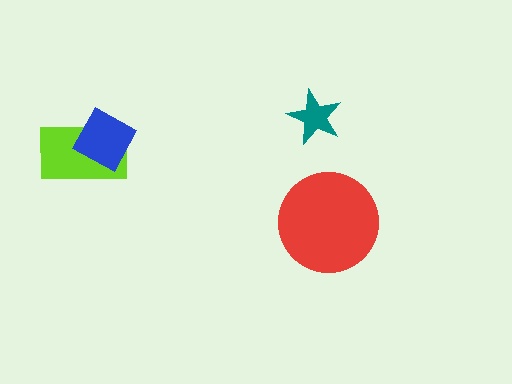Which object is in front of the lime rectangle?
The blue diamond is in front of the lime rectangle.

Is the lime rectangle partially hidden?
Yes, it is partially covered by another shape.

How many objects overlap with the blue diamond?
1 object overlaps with the blue diamond.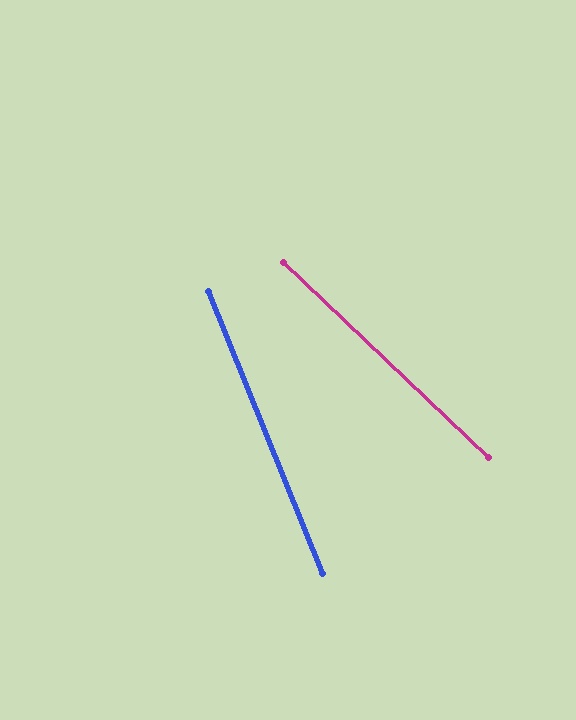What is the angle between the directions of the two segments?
Approximately 25 degrees.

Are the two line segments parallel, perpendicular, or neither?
Neither parallel nor perpendicular — they differ by about 25°.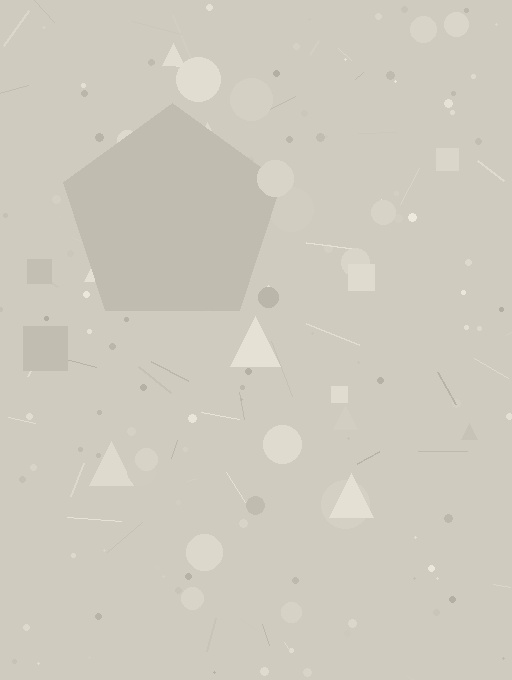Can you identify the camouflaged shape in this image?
The camouflaged shape is a pentagon.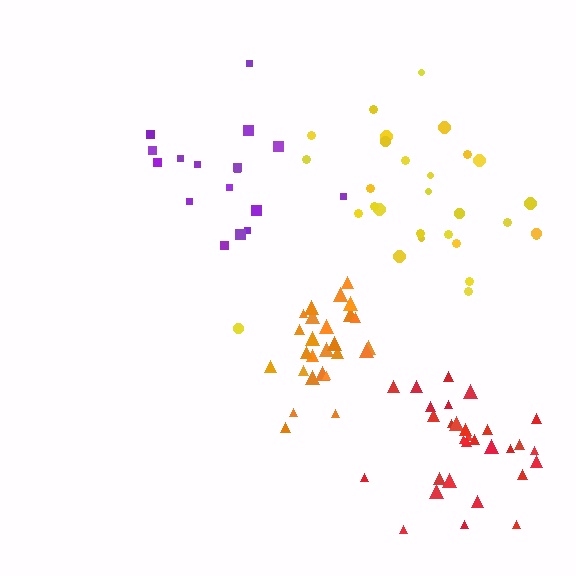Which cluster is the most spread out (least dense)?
Yellow.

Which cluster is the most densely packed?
Orange.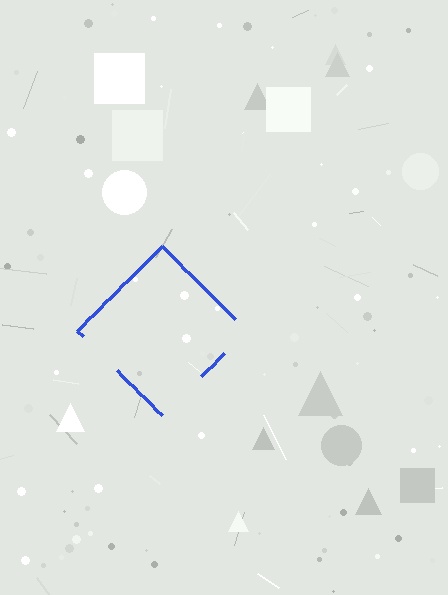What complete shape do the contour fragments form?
The contour fragments form a diamond.